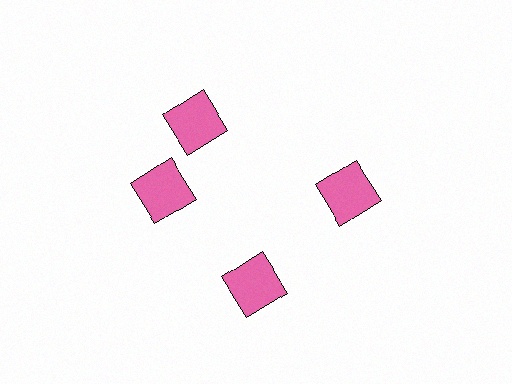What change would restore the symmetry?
The symmetry would be restored by rotating it back into even spacing with its neighbors so that all 4 squares sit at equal angles and equal distance from the center.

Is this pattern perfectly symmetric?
No. The 4 pink squares are arranged in a ring, but one element near the 12 o'clock position is rotated out of alignment along the ring, breaking the 4-fold rotational symmetry.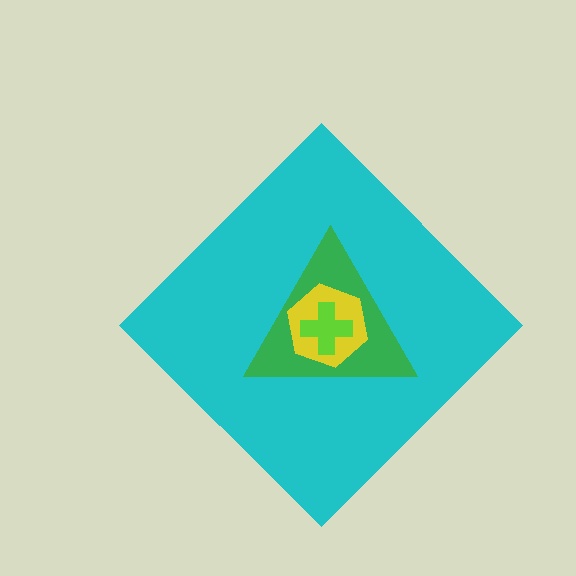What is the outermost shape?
The cyan diamond.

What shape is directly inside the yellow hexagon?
The lime cross.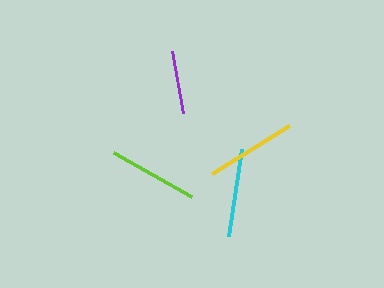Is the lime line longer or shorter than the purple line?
The lime line is longer than the purple line.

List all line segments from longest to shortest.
From longest to shortest: yellow, lime, cyan, purple.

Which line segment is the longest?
The yellow line is the longest at approximately 90 pixels.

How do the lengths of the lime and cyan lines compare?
The lime and cyan lines are approximately the same length.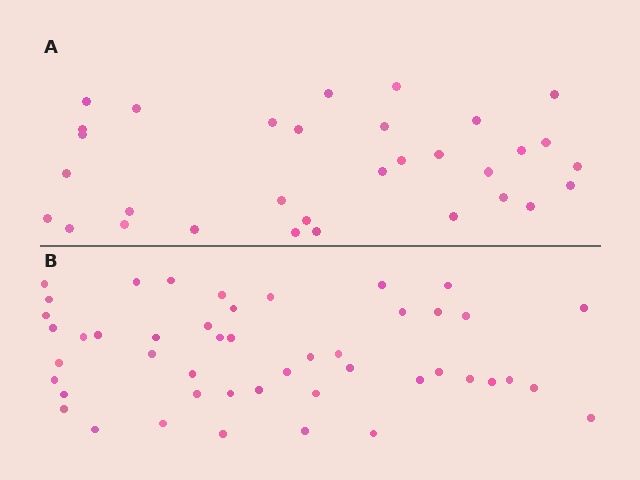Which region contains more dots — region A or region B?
Region B (the bottom region) has more dots.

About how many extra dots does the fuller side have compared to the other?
Region B has approximately 15 more dots than region A.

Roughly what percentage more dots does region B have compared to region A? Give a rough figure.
About 45% more.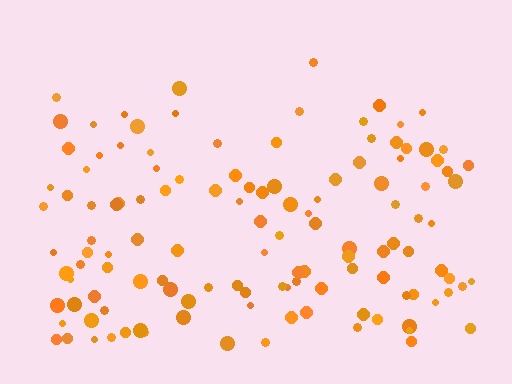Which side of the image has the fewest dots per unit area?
The top.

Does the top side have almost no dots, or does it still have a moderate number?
Still a moderate number, just noticeably fewer than the bottom.